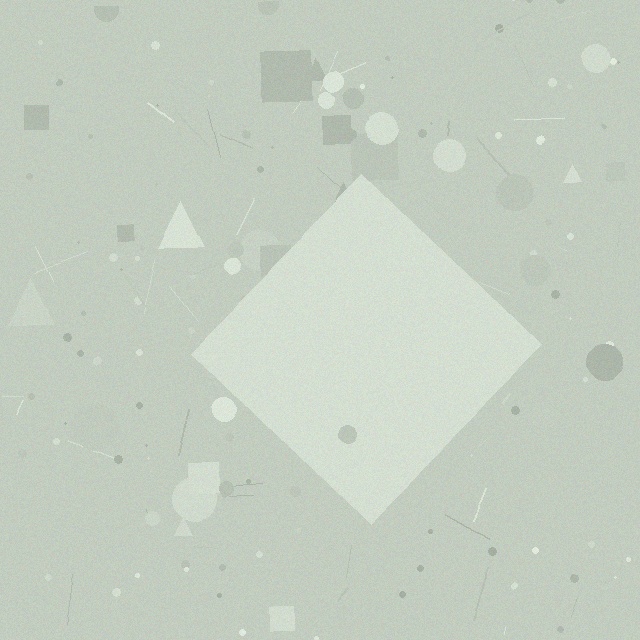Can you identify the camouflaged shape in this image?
The camouflaged shape is a diamond.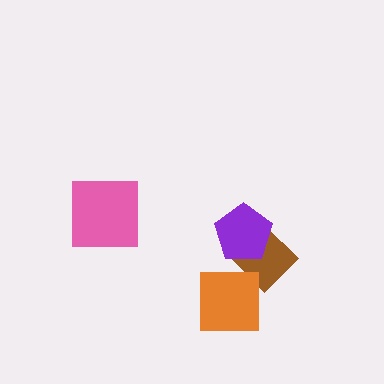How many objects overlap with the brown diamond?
2 objects overlap with the brown diamond.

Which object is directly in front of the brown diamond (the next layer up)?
The purple pentagon is directly in front of the brown diamond.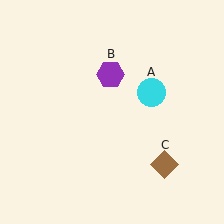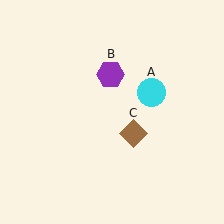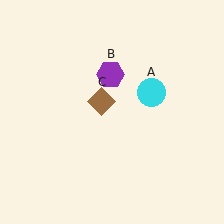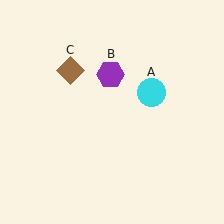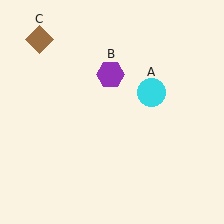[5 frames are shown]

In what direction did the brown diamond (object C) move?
The brown diamond (object C) moved up and to the left.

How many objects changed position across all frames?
1 object changed position: brown diamond (object C).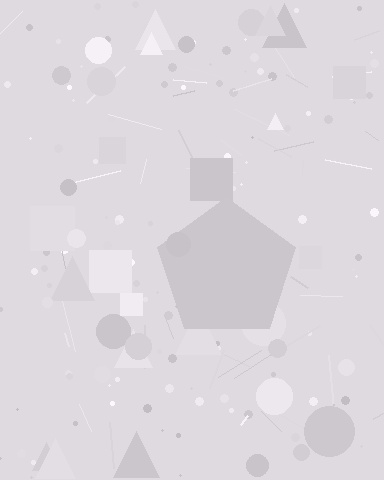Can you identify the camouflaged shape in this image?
The camouflaged shape is a pentagon.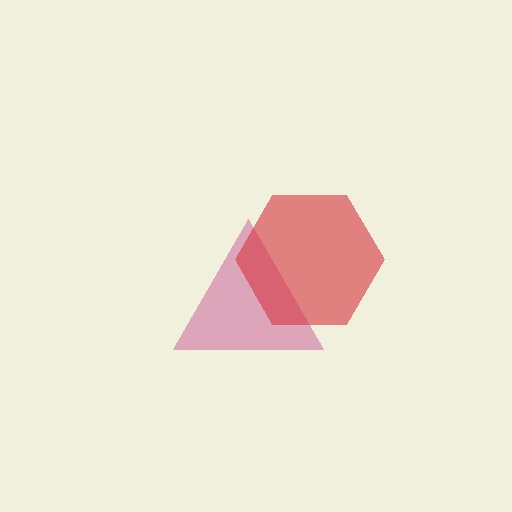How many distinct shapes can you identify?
There are 2 distinct shapes: a magenta triangle, a red hexagon.